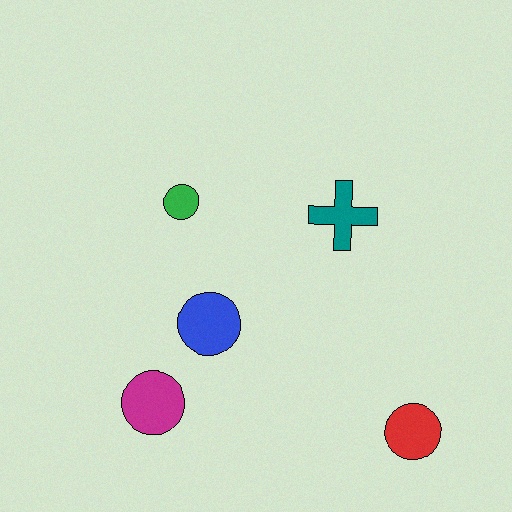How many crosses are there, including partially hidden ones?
There is 1 cross.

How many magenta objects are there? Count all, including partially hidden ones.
There is 1 magenta object.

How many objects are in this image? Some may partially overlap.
There are 5 objects.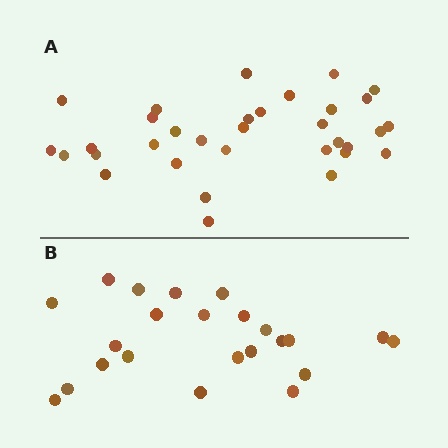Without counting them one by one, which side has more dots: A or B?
Region A (the top region) has more dots.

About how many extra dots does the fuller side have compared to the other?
Region A has roughly 10 or so more dots than region B.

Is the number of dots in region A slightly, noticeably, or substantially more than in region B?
Region A has noticeably more, but not dramatically so. The ratio is roughly 1.4 to 1.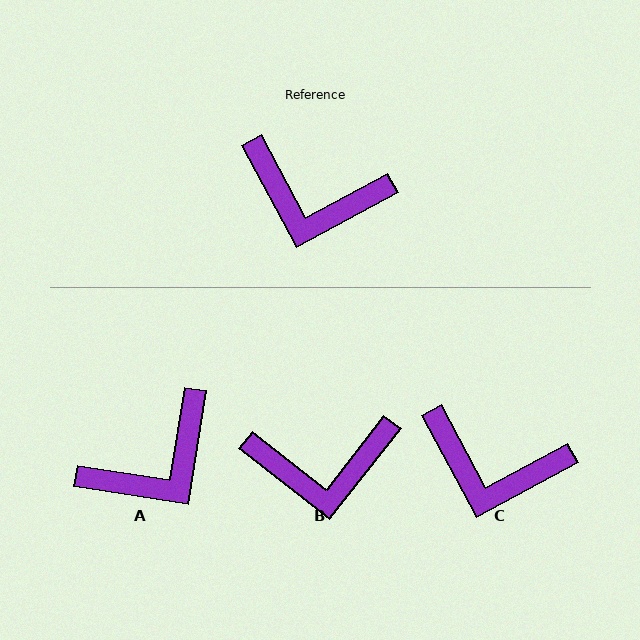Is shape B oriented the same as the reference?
No, it is off by about 24 degrees.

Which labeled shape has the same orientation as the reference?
C.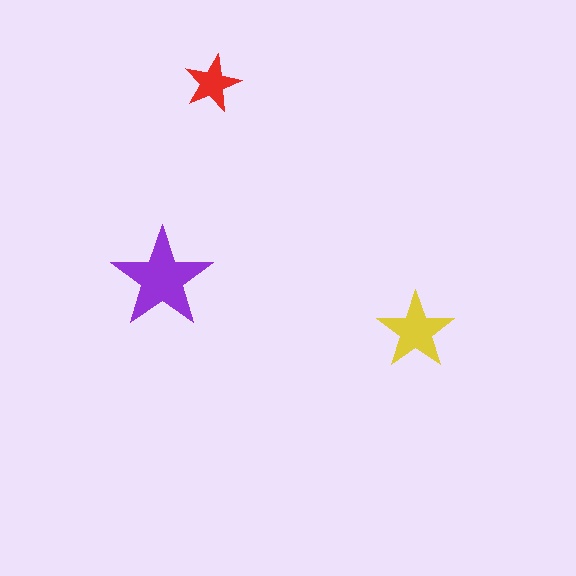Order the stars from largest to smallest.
the purple one, the yellow one, the red one.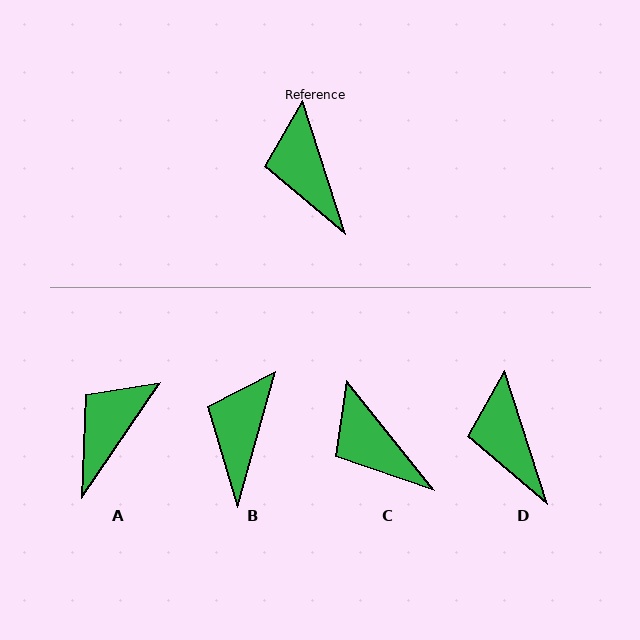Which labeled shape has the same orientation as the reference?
D.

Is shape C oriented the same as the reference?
No, it is off by about 21 degrees.